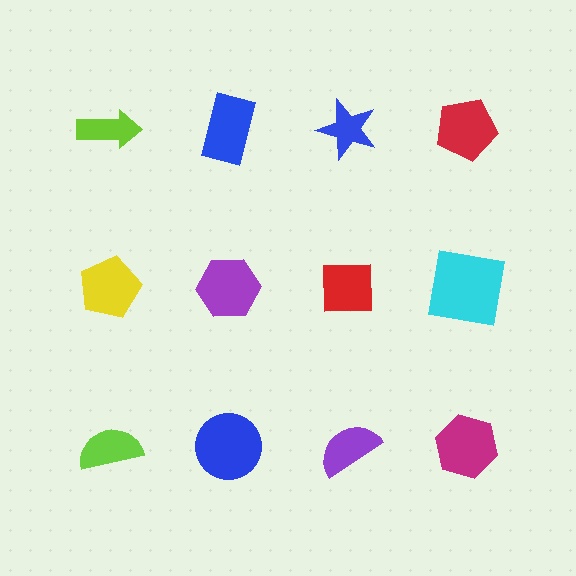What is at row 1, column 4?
A red pentagon.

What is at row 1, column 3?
A blue star.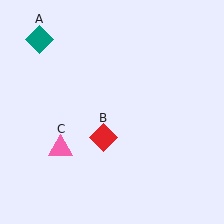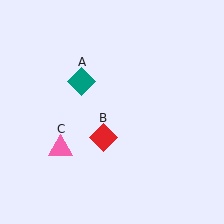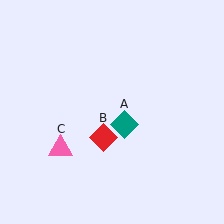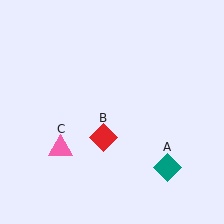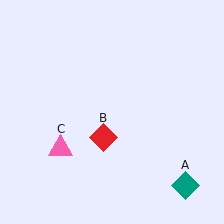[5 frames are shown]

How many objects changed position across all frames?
1 object changed position: teal diamond (object A).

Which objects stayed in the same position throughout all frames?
Red diamond (object B) and pink triangle (object C) remained stationary.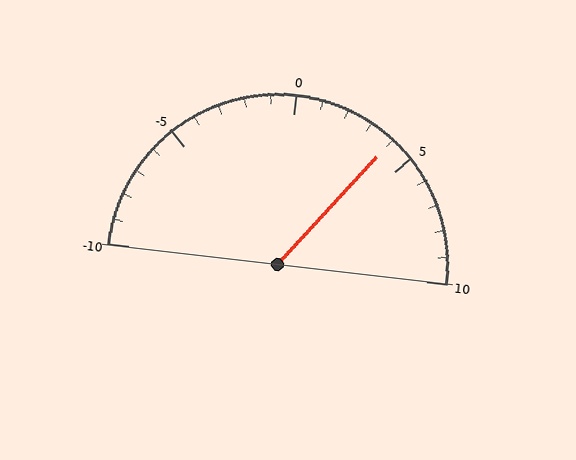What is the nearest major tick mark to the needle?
The nearest major tick mark is 5.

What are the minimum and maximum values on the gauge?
The gauge ranges from -10 to 10.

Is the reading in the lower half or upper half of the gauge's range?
The reading is in the upper half of the range (-10 to 10).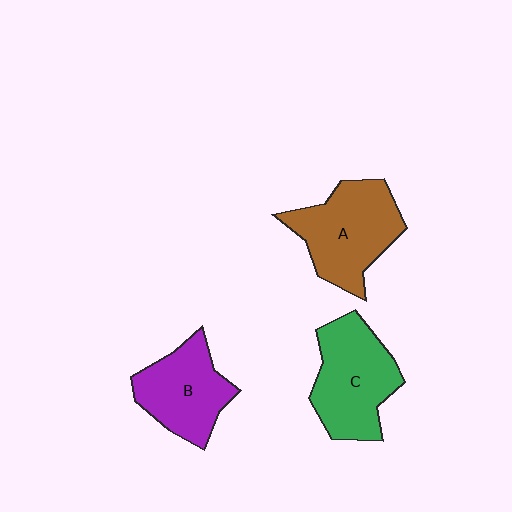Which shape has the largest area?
Shape A (brown).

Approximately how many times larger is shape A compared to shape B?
Approximately 1.2 times.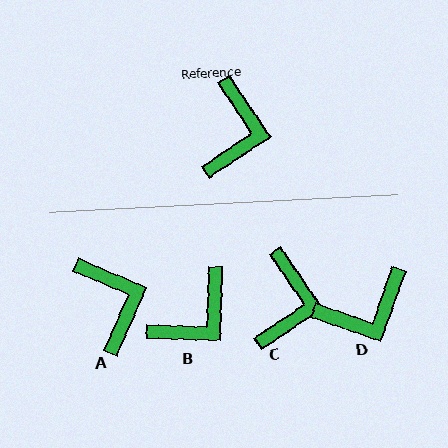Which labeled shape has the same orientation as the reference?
C.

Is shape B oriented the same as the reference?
No, it is off by about 36 degrees.